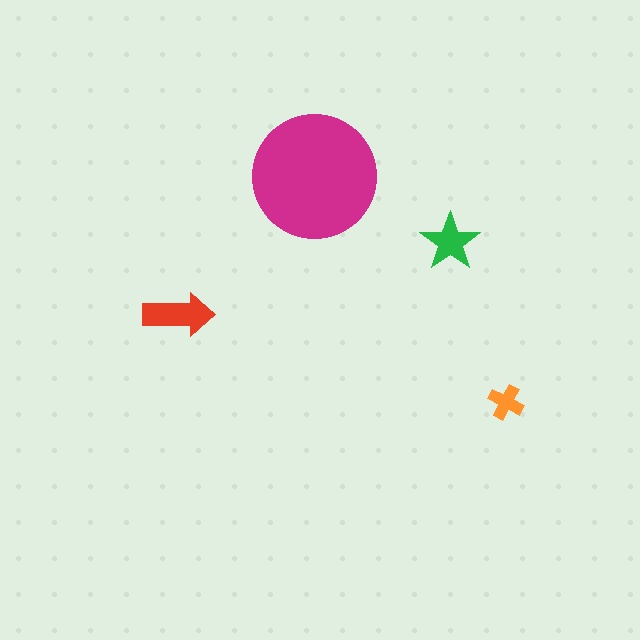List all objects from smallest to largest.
The orange cross, the green star, the red arrow, the magenta circle.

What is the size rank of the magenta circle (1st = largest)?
1st.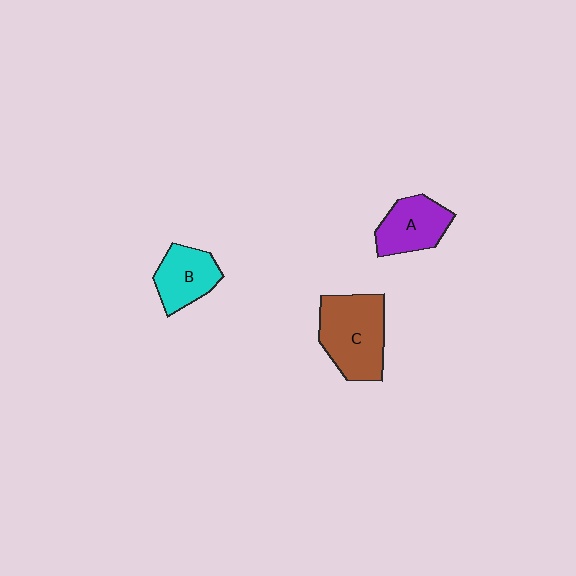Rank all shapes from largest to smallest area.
From largest to smallest: C (brown), A (purple), B (cyan).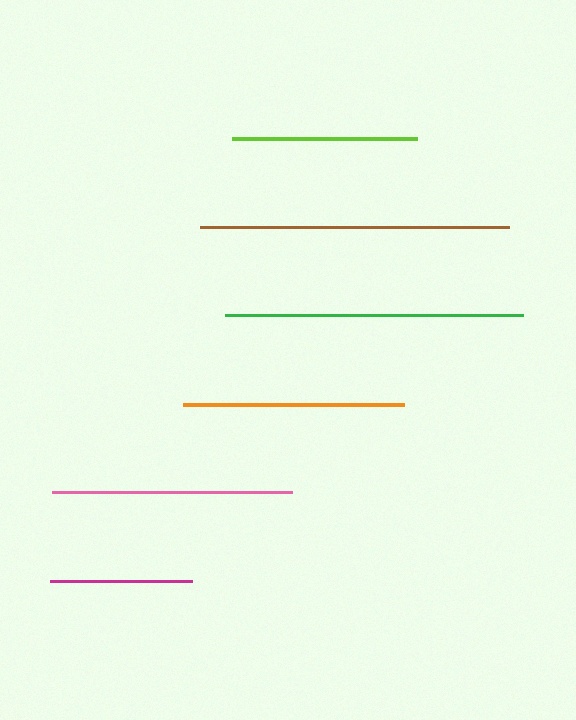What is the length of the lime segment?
The lime segment is approximately 184 pixels long.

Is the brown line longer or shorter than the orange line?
The brown line is longer than the orange line.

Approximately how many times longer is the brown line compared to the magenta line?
The brown line is approximately 2.2 times the length of the magenta line.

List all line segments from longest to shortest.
From longest to shortest: brown, green, pink, orange, lime, magenta.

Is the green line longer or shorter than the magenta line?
The green line is longer than the magenta line.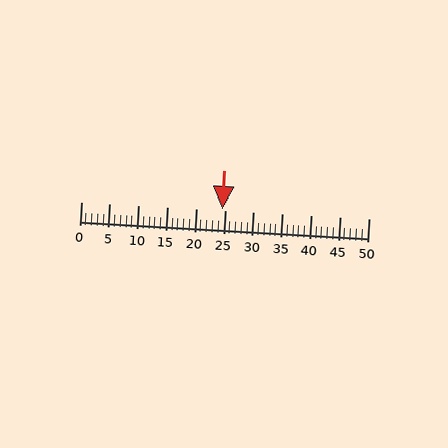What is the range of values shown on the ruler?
The ruler shows values from 0 to 50.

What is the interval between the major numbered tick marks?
The major tick marks are spaced 5 units apart.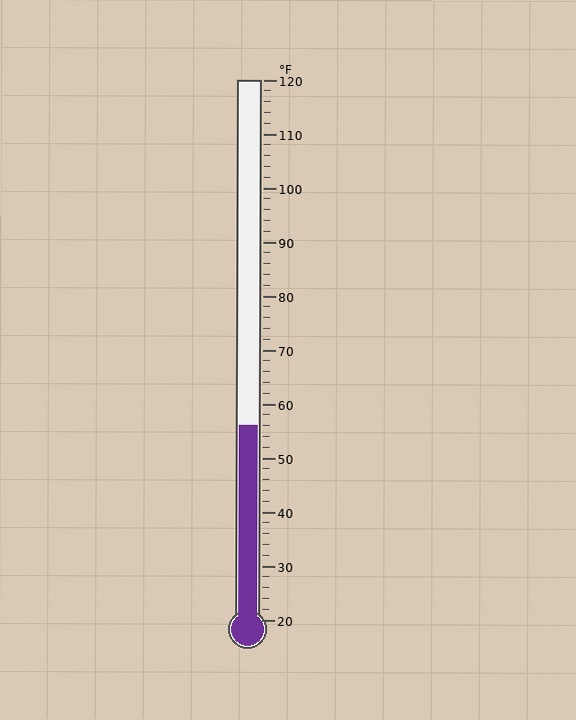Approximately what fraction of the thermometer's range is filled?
The thermometer is filled to approximately 35% of its range.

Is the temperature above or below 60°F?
The temperature is below 60°F.